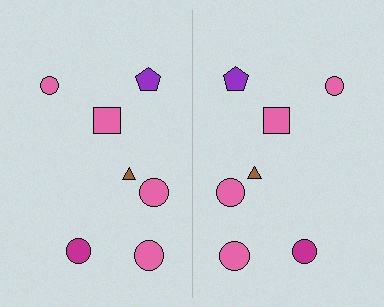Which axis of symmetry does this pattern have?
The pattern has a vertical axis of symmetry running through the center of the image.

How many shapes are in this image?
There are 14 shapes in this image.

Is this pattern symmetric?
Yes, this pattern has bilateral (reflection) symmetry.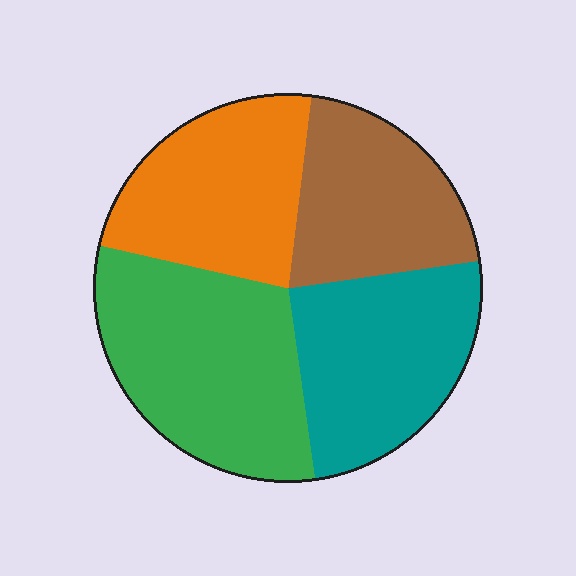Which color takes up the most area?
Green, at roughly 30%.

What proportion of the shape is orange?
Orange covers about 25% of the shape.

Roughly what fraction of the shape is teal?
Teal covers about 25% of the shape.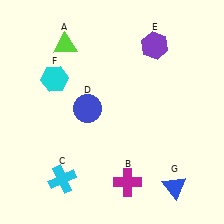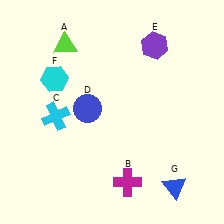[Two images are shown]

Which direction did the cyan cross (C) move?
The cyan cross (C) moved up.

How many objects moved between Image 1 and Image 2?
1 object moved between the two images.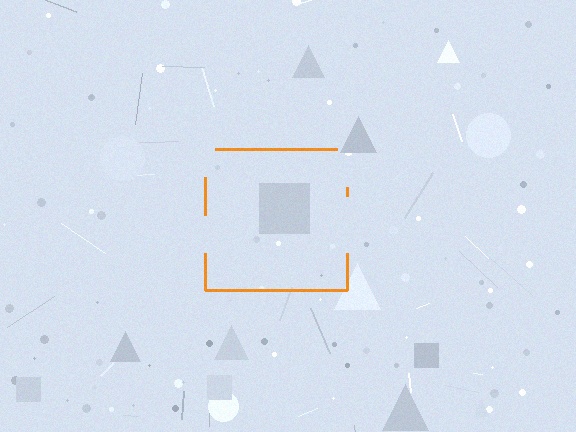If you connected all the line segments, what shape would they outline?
They would outline a square.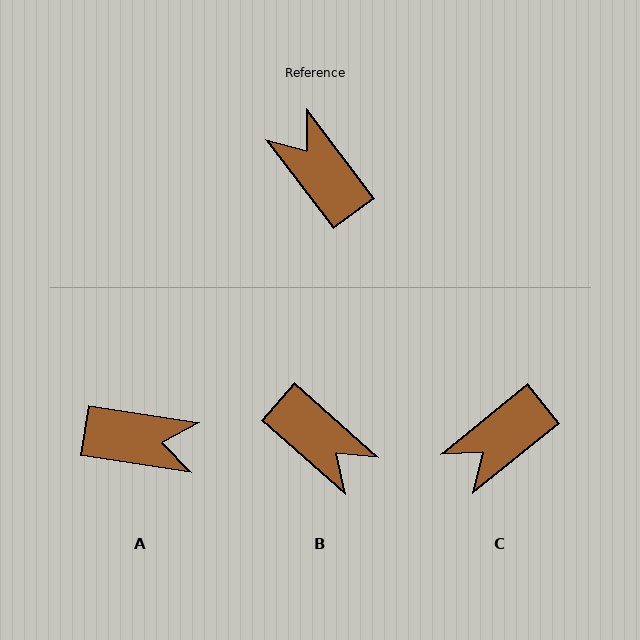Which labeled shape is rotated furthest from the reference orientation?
B, about 169 degrees away.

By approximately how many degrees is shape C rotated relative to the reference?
Approximately 92 degrees counter-clockwise.